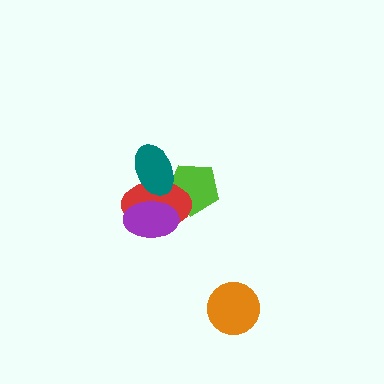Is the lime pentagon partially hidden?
Yes, it is partially covered by another shape.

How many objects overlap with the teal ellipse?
2 objects overlap with the teal ellipse.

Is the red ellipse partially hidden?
Yes, it is partially covered by another shape.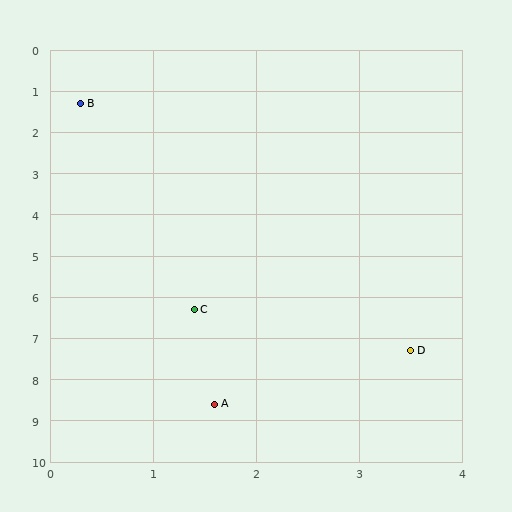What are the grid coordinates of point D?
Point D is at approximately (3.5, 7.3).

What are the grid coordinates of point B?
Point B is at approximately (0.3, 1.3).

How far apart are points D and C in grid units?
Points D and C are about 2.3 grid units apart.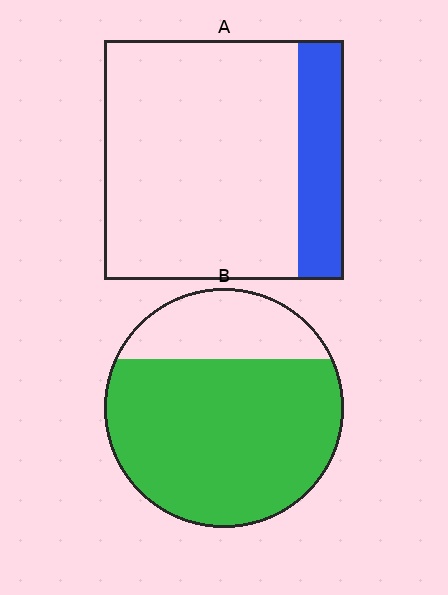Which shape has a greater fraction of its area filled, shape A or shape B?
Shape B.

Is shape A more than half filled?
No.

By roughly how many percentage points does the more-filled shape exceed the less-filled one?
By roughly 55 percentage points (B over A).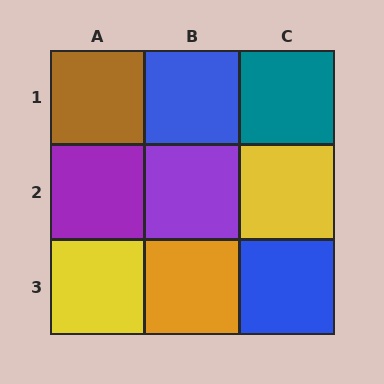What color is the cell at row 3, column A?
Yellow.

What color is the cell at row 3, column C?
Blue.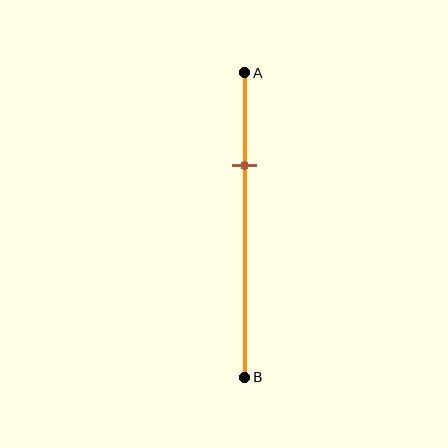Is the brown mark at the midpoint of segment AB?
No, the mark is at about 30% from A, not at the 50% midpoint.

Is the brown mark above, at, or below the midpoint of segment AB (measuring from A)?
The brown mark is above the midpoint of segment AB.